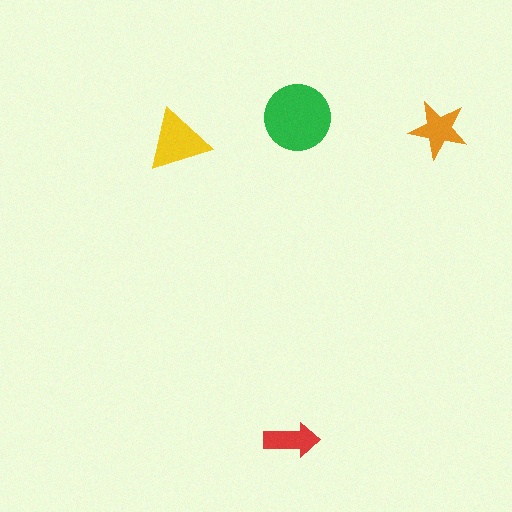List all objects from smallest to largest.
The red arrow, the orange star, the yellow triangle, the green circle.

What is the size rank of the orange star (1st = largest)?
3rd.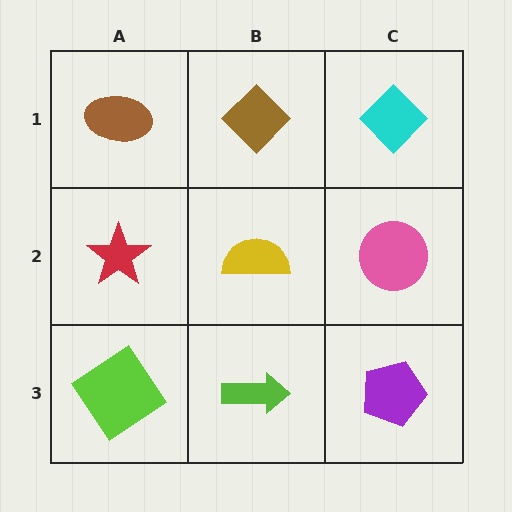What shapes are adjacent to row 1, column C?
A pink circle (row 2, column C), a brown diamond (row 1, column B).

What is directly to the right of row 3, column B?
A purple pentagon.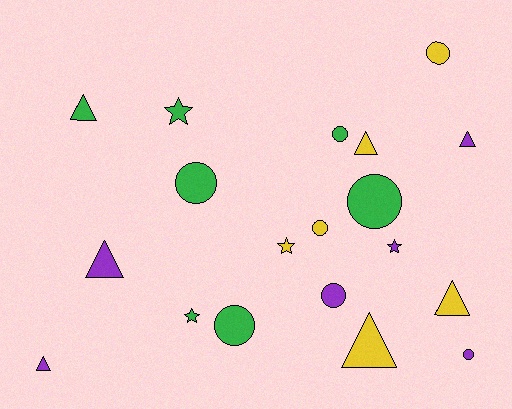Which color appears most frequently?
Green, with 7 objects.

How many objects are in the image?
There are 19 objects.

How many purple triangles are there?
There are 3 purple triangles.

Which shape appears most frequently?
Circle, with 8 objects.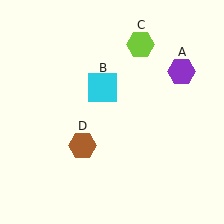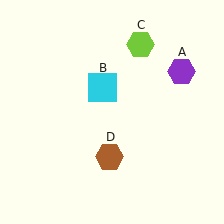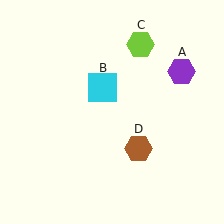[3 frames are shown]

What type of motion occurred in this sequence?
The brown hexagon (object D) rotated counterclockwise around the center of the scene.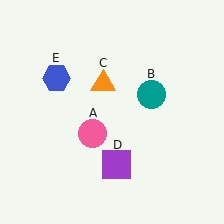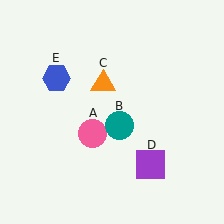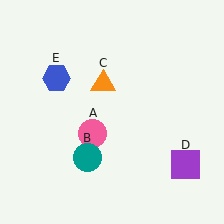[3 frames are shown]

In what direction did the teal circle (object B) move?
The teal circle (object B) moved down and to the left.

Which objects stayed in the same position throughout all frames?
Pink circle (object A) and orange triangle (object C) and blue hexagon (object E) remained stationary.